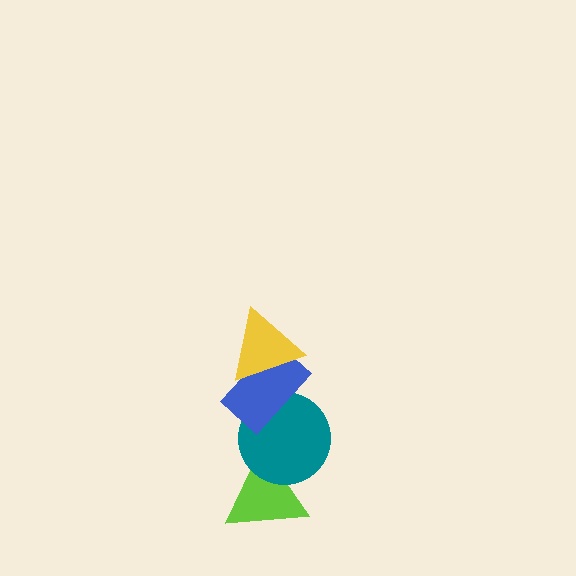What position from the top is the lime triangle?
The lime triangle is 4th from the top.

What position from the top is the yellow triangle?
The yellow triangle is 1st from the top.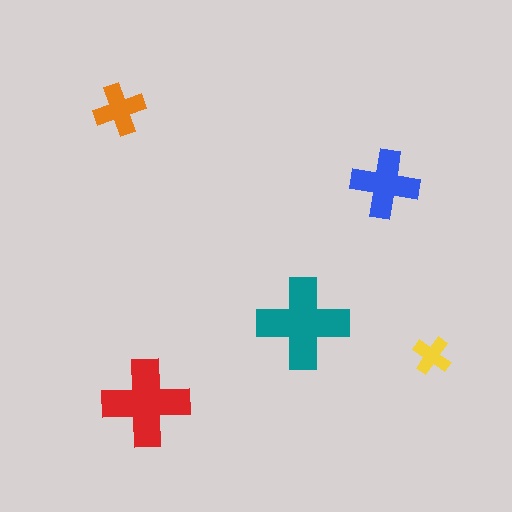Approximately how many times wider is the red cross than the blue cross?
About 1.5 times wider.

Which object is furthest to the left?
The orange cross is leftmost.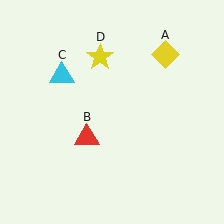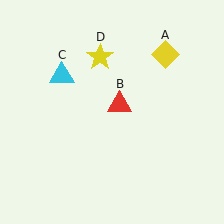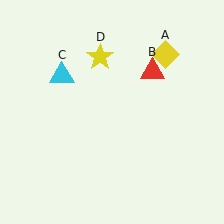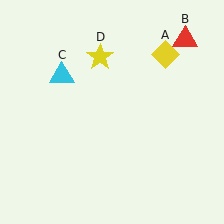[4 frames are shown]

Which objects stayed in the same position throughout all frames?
Yellow diamond (object A) and cyan triangle (object C) and yellow star (object D) remained stationary.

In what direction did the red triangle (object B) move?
The red triangle (object B) moved up and to the right.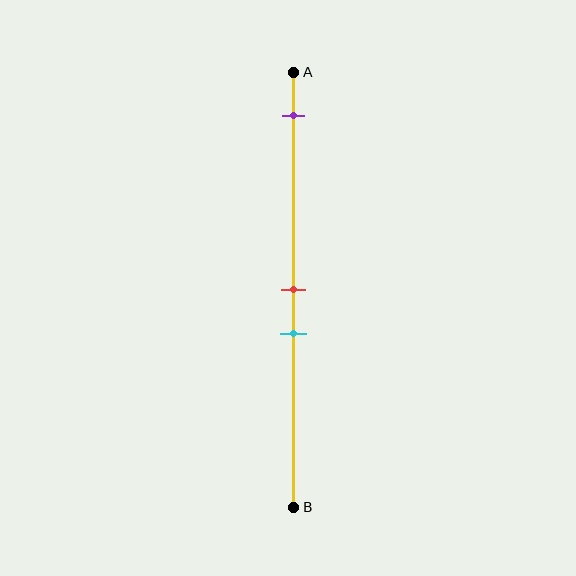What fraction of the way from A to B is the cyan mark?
The cyan mark is approximately 60% (0.6) of the way from A to B.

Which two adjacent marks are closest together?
The red and cyan marks are the closest adjacent pair.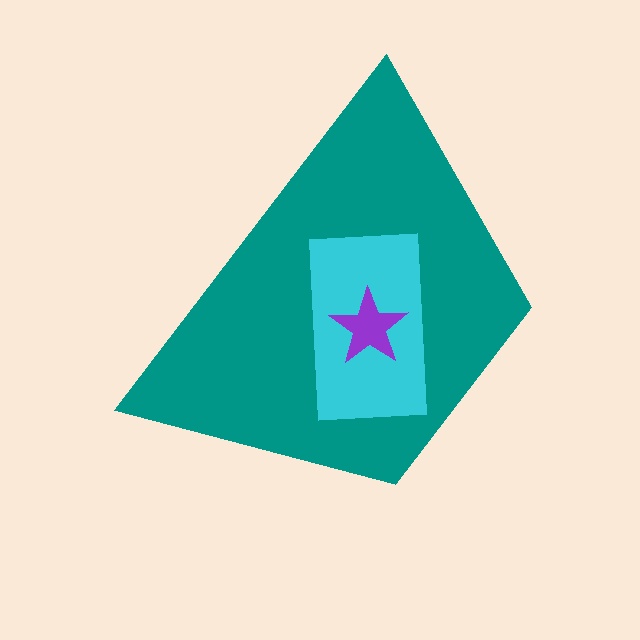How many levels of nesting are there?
3.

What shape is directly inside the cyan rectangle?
The purple star.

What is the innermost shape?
The purple star.